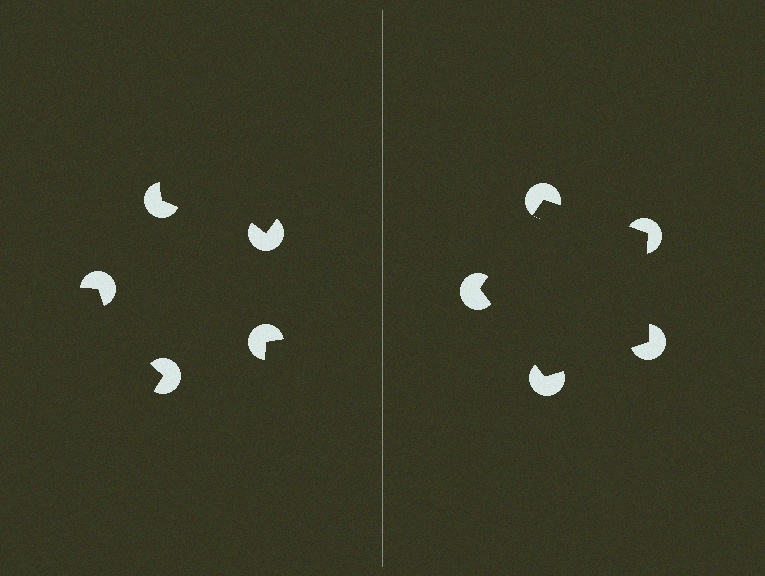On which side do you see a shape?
An illusory pentagon appears on the right side. On the left side the wedge cuts are rotated, so no coherent shape forms.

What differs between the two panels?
The pac-man discs are positioned identically on both sides; only the wedge orientations differ. On the right they align to a pentagon; on the left they are misaligned.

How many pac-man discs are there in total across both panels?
10 — 5 on each side.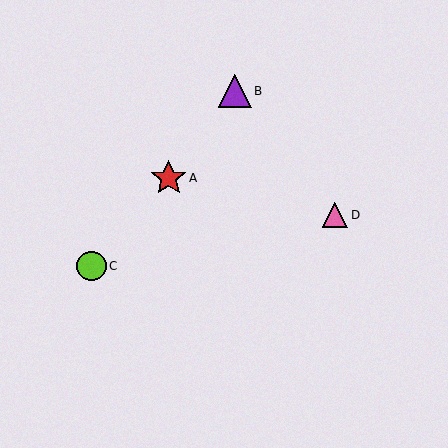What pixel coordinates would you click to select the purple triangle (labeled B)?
Click at (235, 91) to select the purple triangle B.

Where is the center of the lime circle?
The center of the lime circle is at (91, 266).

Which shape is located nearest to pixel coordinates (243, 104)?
The purple triangle (labeled B) at (235, 91) is nearest to that location.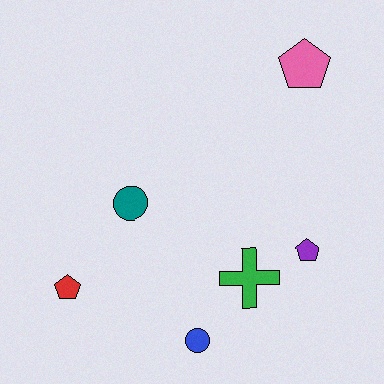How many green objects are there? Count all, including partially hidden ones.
There is 1 green object.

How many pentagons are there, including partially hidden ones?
There are 3 pentagons.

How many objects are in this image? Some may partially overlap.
There are 6 objects.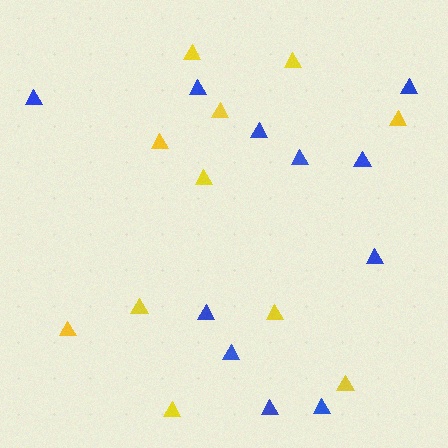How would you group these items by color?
There are 2 groups: one group of yellow triangles (11) and one group of blue triangles (11).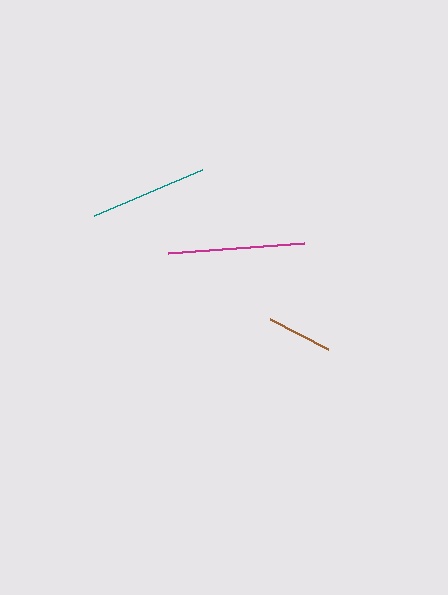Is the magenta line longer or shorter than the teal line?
The magenta line is longer than the teal line.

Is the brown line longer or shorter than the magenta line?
The magenta line is longer than the brown line.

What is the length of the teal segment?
The teal segment is approximately 118 pixels long.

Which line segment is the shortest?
The brown line is the shortest at approximately 66 pixels.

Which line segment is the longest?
The magenta line is the longest at approximately 137 pixels.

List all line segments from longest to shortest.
From longest to shortest: magenta, teal, brown.